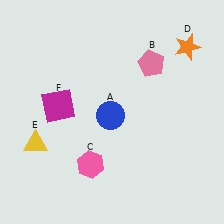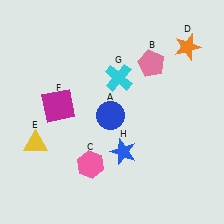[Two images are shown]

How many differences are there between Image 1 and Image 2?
There are 2 differences between the two images.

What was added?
A cyan cross (G), a blue star (H) were added in Image 2.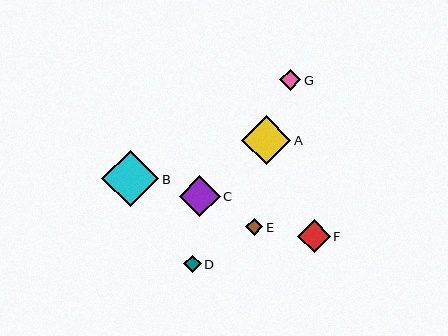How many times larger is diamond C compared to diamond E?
Diamond C is approximately 2.4 times the size of diamond E.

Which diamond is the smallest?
Diamond E is the smallest with a size of approximately 17 pixels.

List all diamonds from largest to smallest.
From largest to smallest: B, A, C, F, G, D, E.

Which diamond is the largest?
Diamond B is the largest with a size of approximately 57 pixels.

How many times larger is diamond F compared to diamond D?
Diamond F is approximately 1.9 times the size of diamond D.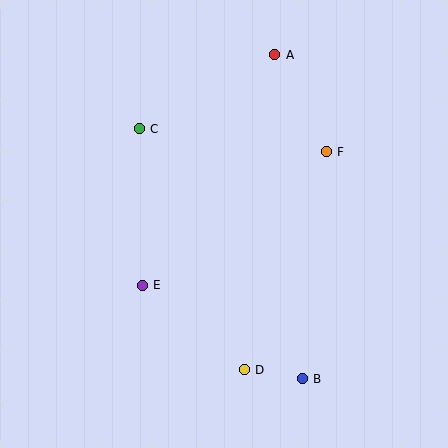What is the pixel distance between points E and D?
The distance between E and D is 132 pixels.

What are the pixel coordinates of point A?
Point A is at (275, 55).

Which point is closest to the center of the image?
Point E at (142, 285) is closest to the center.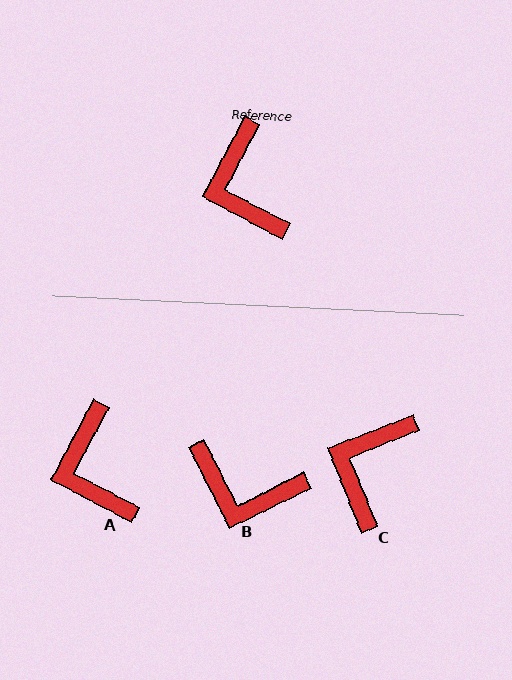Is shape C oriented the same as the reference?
No, it is off by about 41 degrees.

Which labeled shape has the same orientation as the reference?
A.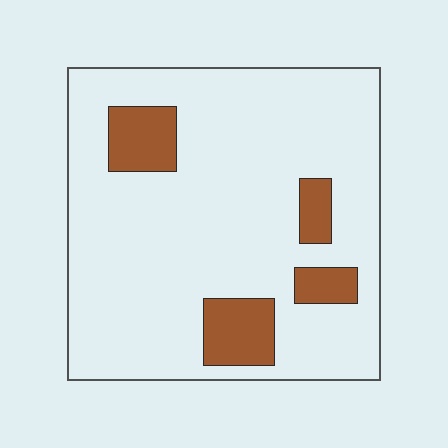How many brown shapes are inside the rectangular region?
4.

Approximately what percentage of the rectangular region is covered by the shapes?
Approximately 15%.